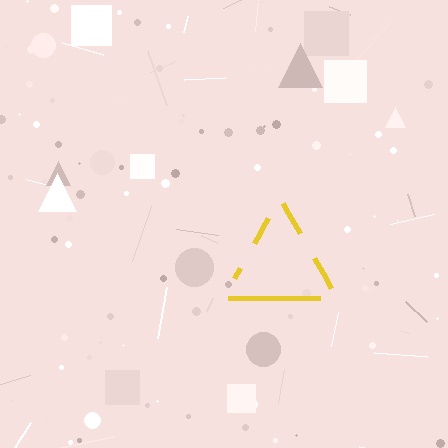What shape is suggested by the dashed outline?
The dashed outline suggests a triangle.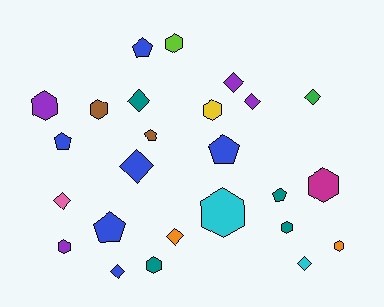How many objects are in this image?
There are 25 objects.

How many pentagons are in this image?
There are 6 pentagons.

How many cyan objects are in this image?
There are 2 cyan objects.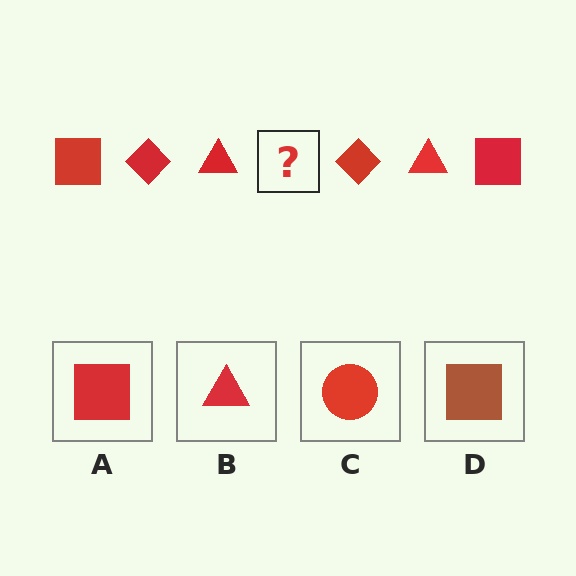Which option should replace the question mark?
Option A.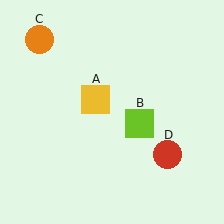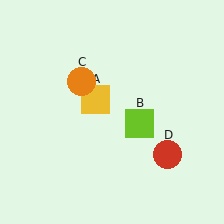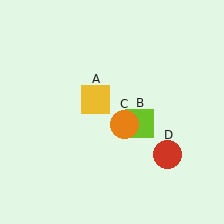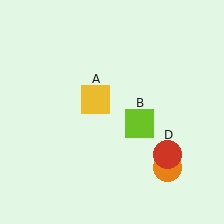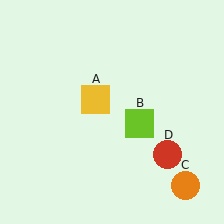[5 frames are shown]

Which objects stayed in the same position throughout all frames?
Yellow square (object A) and lime square (object B) and red circle (object D) remained stationary.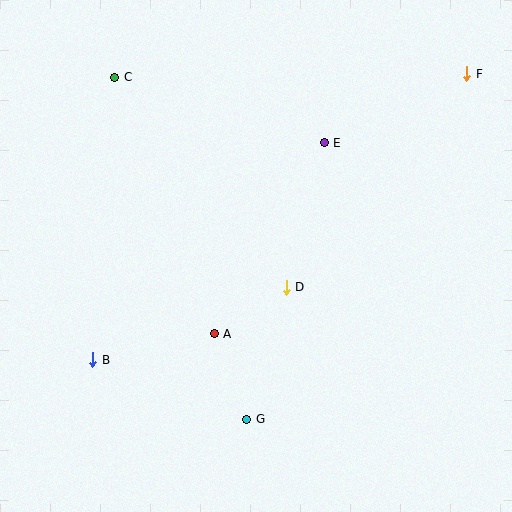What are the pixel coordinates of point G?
Point G is at (247, 419).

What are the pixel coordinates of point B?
Point B is at (93, 360).